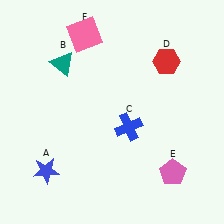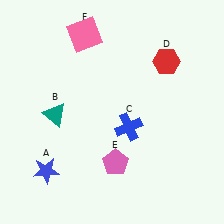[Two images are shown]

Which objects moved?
The objects that moved are: the teal triangle (B), the pink pentagon (E).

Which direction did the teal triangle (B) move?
The teal triangle (B) moved down.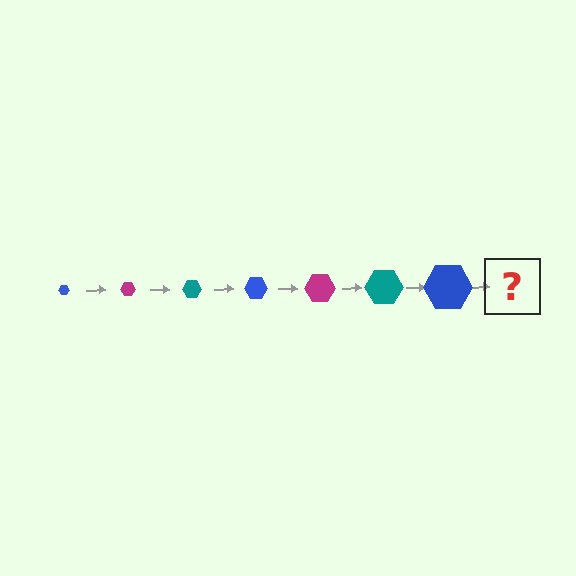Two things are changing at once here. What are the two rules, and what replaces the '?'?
The two rules are that the hexagon grows larger each step and the color cycles through blue, magenta, and teal. The '?' should be a magenta hexagon, larger than the previous one.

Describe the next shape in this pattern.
It should be a magenta hexagon, larger than the previous one.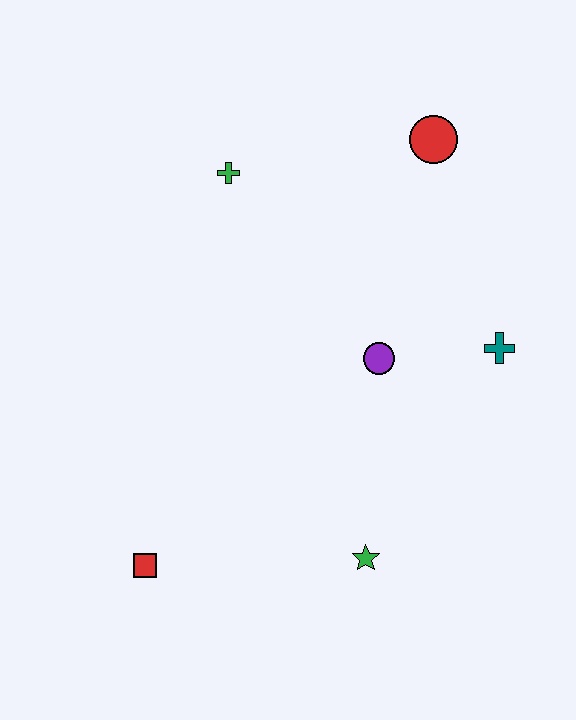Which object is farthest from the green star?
The red circle is farthest from the green star.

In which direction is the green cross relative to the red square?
The green cross is above the red square.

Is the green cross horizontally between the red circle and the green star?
No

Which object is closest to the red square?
The green star is closest to the red square.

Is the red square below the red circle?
Yes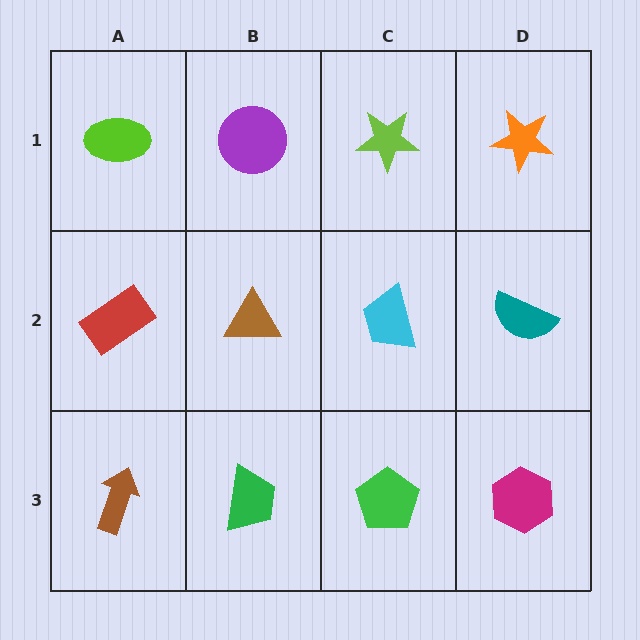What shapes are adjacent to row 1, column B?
A brown triangle (row 2, column B), a lime ellipse (row 1, column A), a lime star (row 1, column C).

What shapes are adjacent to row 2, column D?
An orange star (row 1, column D), a magenta hexagon (row 3, column D), a cyan trapezoid (row 2, column C).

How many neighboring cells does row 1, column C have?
3.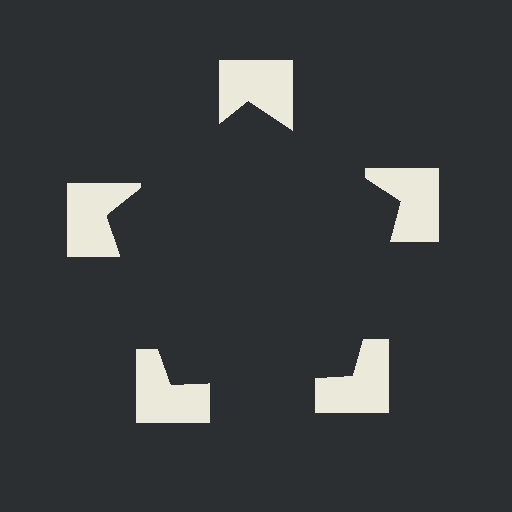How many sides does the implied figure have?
5 sides.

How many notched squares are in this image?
There are 5 — one at each vertex of the illusory pentagon.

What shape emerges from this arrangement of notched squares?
An illusory pentagon — its edges are inferred from the aligned wedge cuts in the notched squares, not physically drawn.